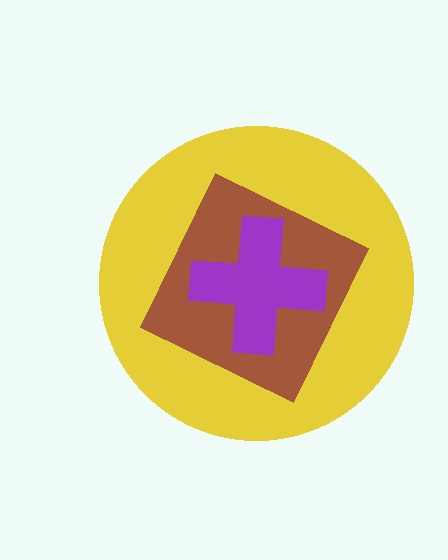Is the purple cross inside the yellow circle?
Yes.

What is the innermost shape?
The purple cross.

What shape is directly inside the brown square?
The purple cross.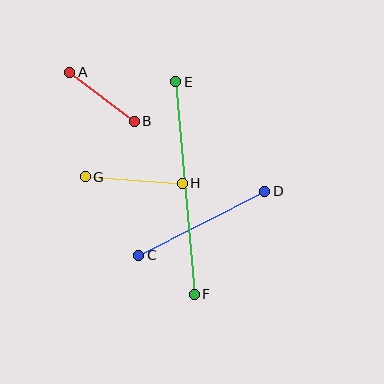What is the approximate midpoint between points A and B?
The midpoint is at approximately (102, 97) pixels.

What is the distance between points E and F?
The distance is approximately 214 pixels.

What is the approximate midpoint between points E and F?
The midpoint is at approximately (185, 188) pixels.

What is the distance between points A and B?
The distance is approximately 81 pixels.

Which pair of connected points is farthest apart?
Points E and F are farthest apart.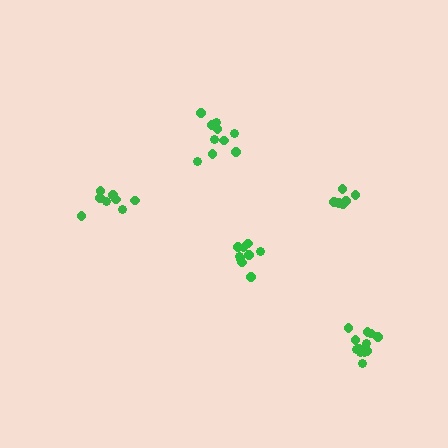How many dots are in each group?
Group 1: 9 dots, Group 2: 7 dots, Group 3: 10 dots, Group 4: 8 dots, Group 5: 13 dots (47 total).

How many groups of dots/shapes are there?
There are 5 groups.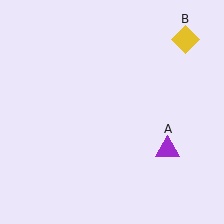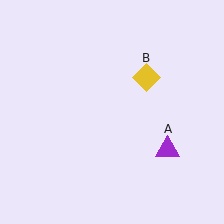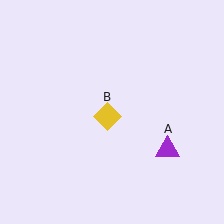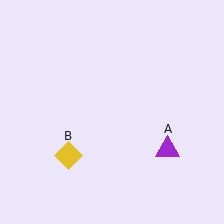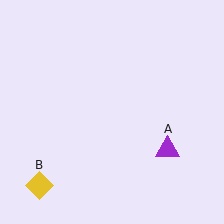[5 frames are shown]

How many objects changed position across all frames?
1 object changed position: yellow diamond (object B).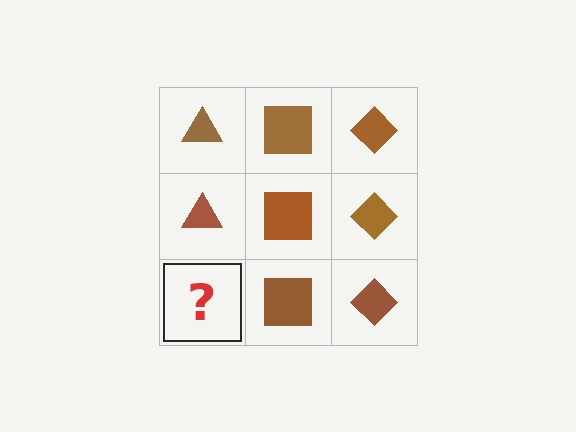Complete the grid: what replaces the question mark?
The question mark should be replaced with a brown triangle.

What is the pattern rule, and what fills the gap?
The rule is that each column has a consistent shape. The gap should be filled with a brown triangle.